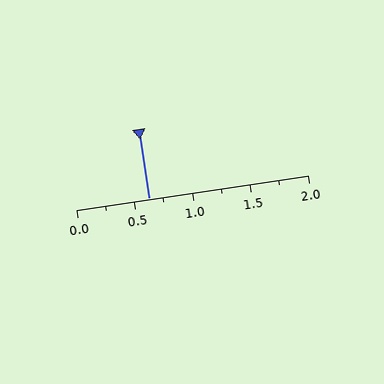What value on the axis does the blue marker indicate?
The marker indicates approximately 0.62.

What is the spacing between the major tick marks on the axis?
The major ticks are spaced 0.5 apart.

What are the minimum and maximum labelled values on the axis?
The axis runs from 0.0 to 2.0.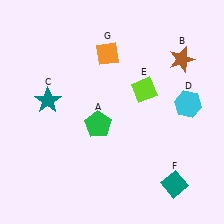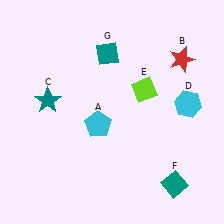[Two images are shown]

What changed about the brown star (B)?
In Image 1, B is brown. In Image 2, it changed to red.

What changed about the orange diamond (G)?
In Image 1, G is orange. In Image 2, it changed to teal.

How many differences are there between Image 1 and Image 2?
There are 3 differences between the two images.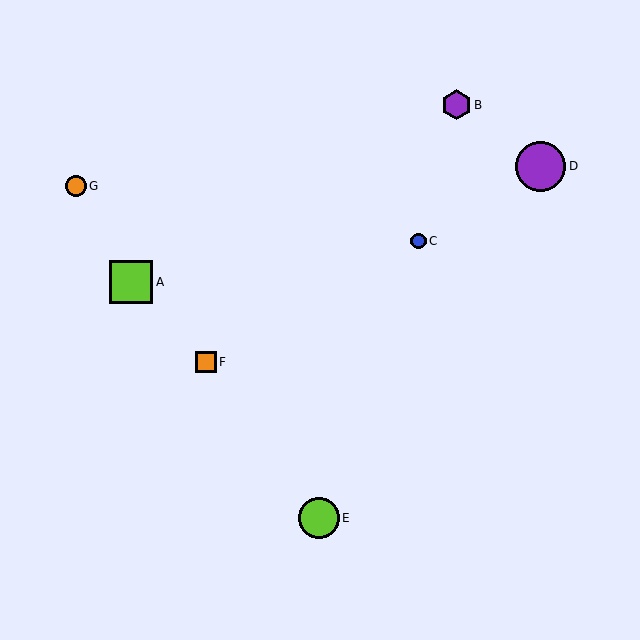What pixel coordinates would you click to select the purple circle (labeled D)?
Click at (541, 166) to select the purple circle D.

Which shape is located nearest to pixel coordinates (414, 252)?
The blue circle (labeled C) at (419, 241) is nearest to that location.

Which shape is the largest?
The purple circle (labeled D) is the largest.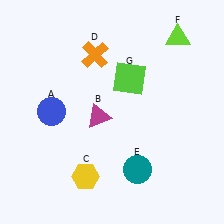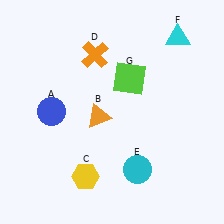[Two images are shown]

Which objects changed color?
B changed from magenta to orange. E changed from teal to cyan. F changed from lime to cyan.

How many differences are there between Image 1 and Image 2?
There are 3 differences between the two images.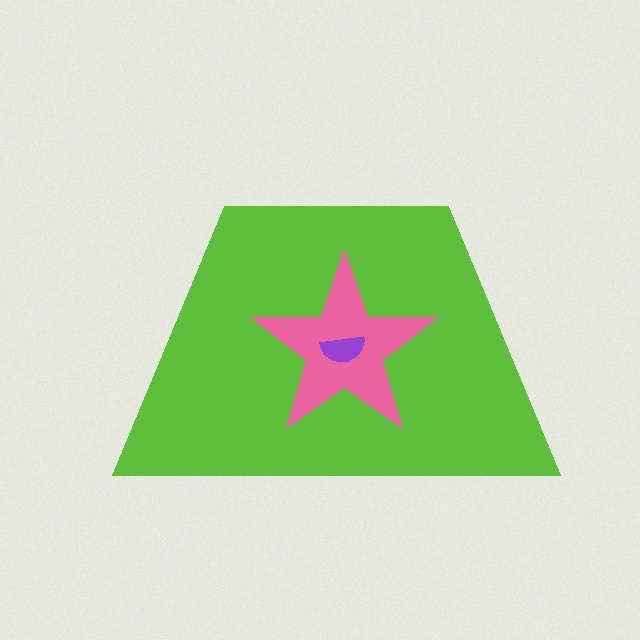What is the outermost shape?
The lime trapezoid.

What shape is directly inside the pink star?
The purple semicircle.